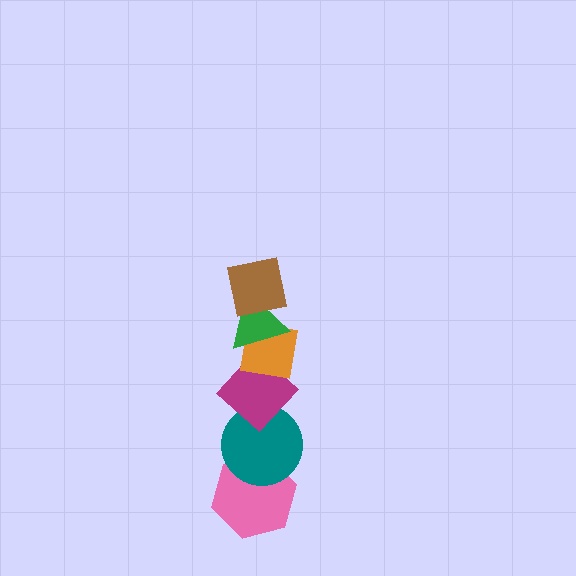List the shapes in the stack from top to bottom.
From top to bottom: the brown square, the green triangle, the orange square, the magenta diamond, the teal circle, the pink hexagon.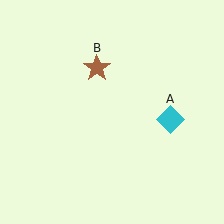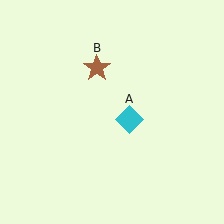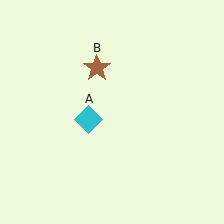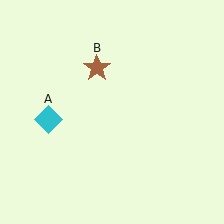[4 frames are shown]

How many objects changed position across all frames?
1 object changed position: cyan diamond (object A).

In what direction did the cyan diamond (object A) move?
The cyan diamond (object A) moved left.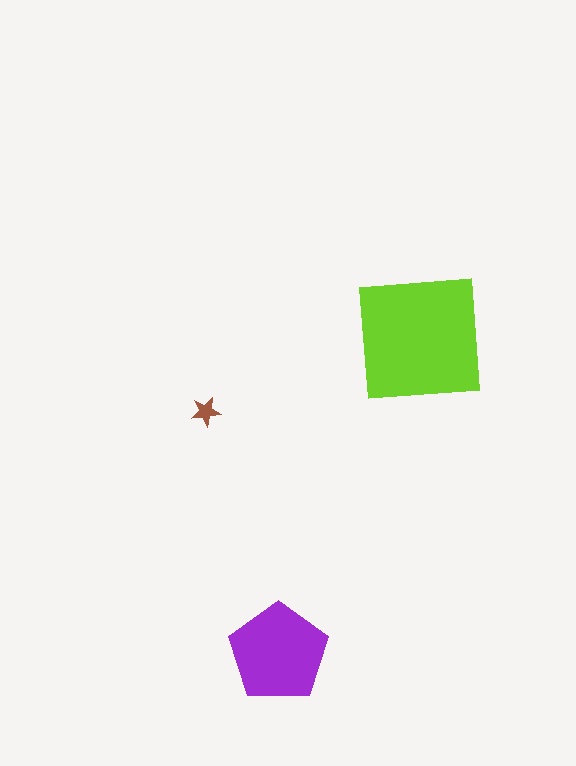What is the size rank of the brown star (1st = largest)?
3rd.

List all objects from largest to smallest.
The lime square, the purple pentagon, the brown star.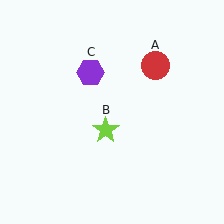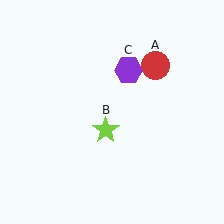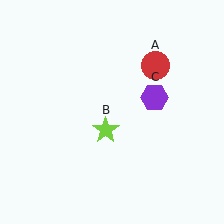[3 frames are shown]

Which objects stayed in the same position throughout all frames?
Red circle (object A) and lime star (object B) remained stationary.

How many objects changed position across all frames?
1 object changed position: purple hexagon (object C).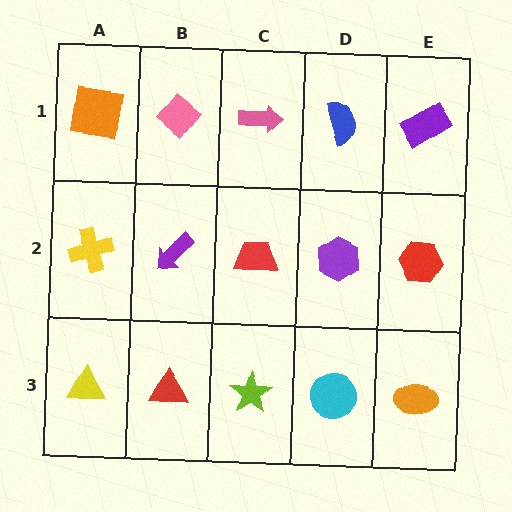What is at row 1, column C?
A pink arrow.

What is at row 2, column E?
A red hexagon.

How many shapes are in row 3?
5 shapes.